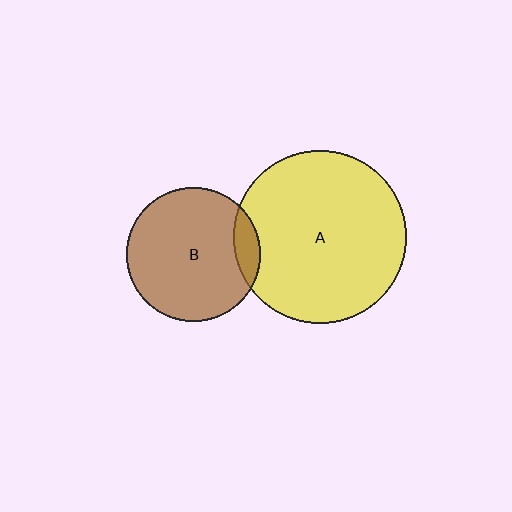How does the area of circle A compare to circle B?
Approximately 1.7 times.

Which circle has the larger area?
Circle A (yellow).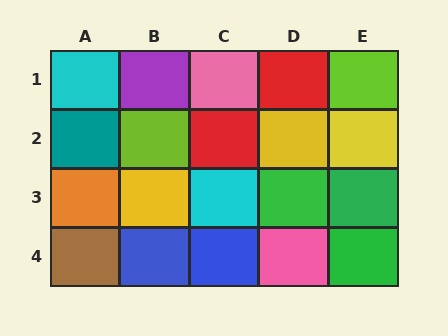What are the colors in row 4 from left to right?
Brown, blue, blue, pink, green.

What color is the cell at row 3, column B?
Yellow.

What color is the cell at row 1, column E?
Lime.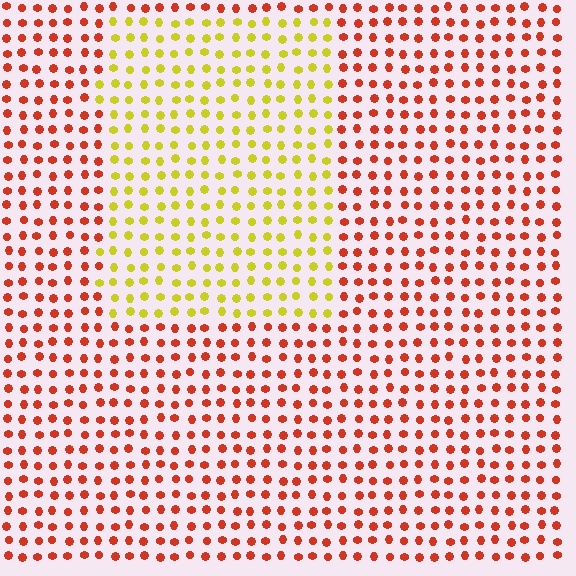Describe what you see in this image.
The image is filled with small red elements in a uniform arrangement. A rectangle-shaped region is visible where the elements are tinted to a slightly different hue, forming a subtle color boundary.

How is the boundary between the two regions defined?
The boundary is defined purely by a slight shift in hue (about 57 degrees). Spacing, size, and orientation are identical on both sides.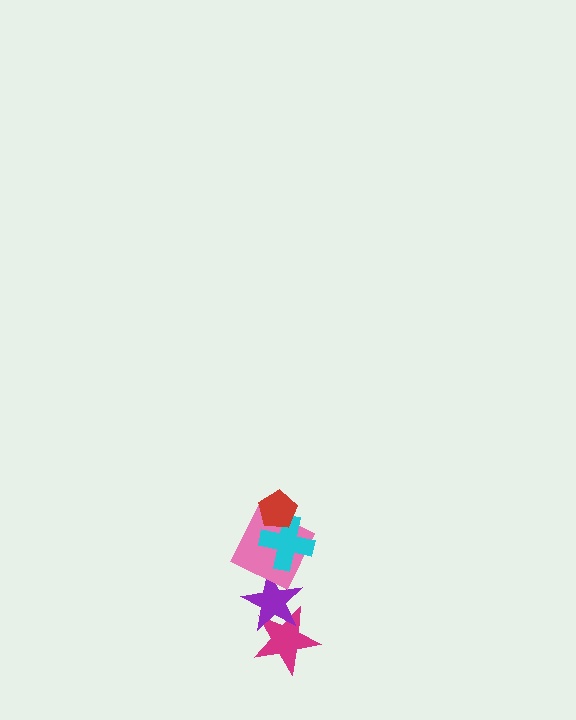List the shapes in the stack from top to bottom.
From top to bottom: the red pentagon, the cyan cross, the pink square, the purple star, the magenta star.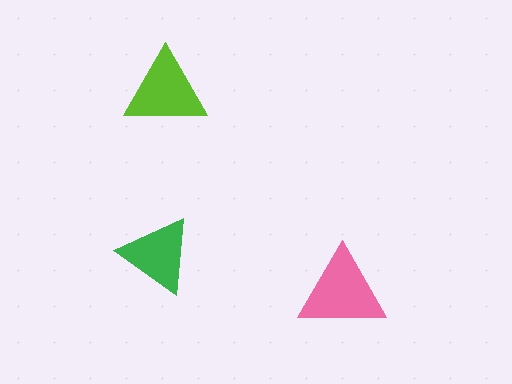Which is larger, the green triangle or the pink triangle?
The pink one.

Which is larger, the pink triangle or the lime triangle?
The pink one.